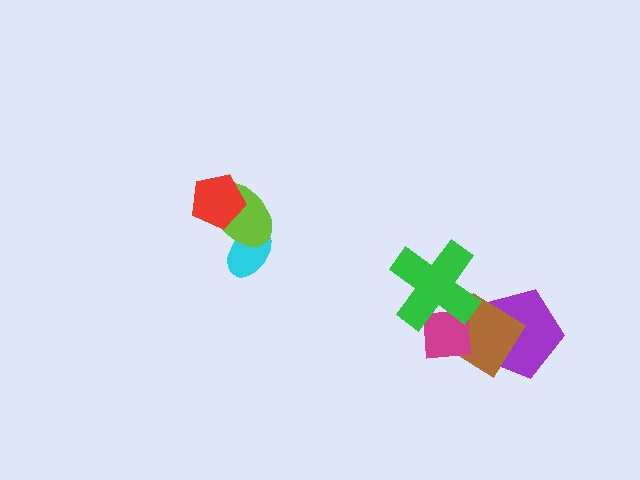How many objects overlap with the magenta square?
2 objects overlap with the magenta square.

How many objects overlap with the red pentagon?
1 object overlaps with the red pentagon.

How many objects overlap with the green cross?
1 object overlaps with the green cross.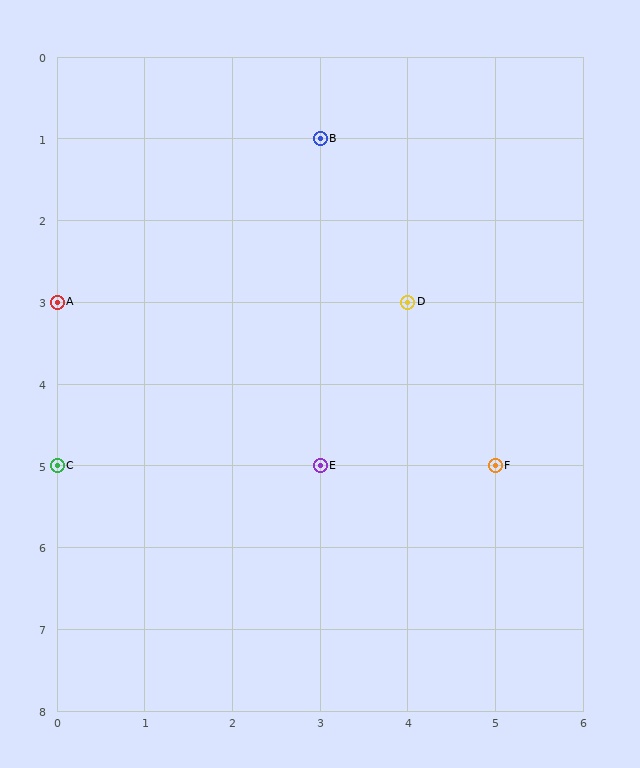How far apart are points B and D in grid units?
Points B and D are 1 column and 2 rows apart (about 2.2 grid units diagonally).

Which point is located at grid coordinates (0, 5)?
Point C is at (0, 5).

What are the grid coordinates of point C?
Point C is at grid coordinates (0, 5).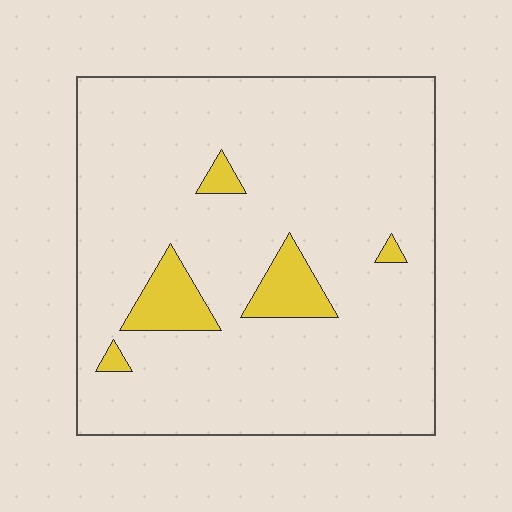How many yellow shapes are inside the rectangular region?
5.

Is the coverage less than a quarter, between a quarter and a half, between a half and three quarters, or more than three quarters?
Less than a quarter.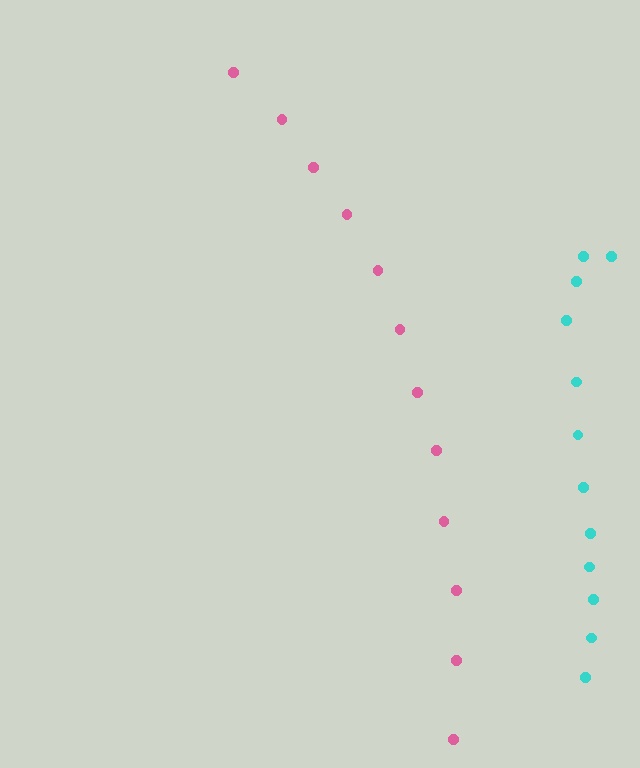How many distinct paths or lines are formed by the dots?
There are 2 distinct paths.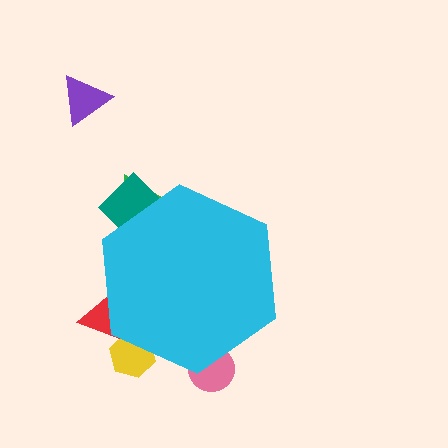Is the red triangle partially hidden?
Yes, the red triangle is partially hidden behind the cyan hexagon.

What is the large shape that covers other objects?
A cyan hexagon.